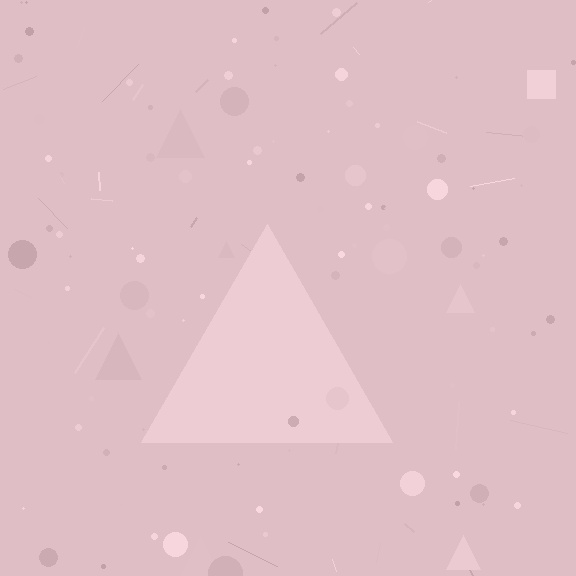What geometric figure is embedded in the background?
A triangle is embedded in the background.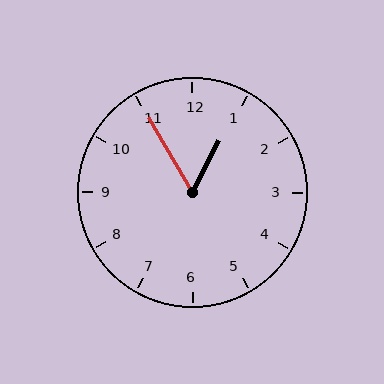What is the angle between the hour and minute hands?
Approximately 58 degrees.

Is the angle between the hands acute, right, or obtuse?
It is acute.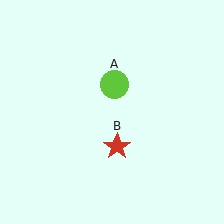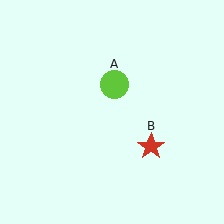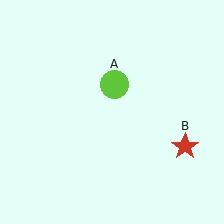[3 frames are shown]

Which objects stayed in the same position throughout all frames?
Lime circle (object A) remained stationary.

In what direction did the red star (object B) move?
The red star (object B) moved right.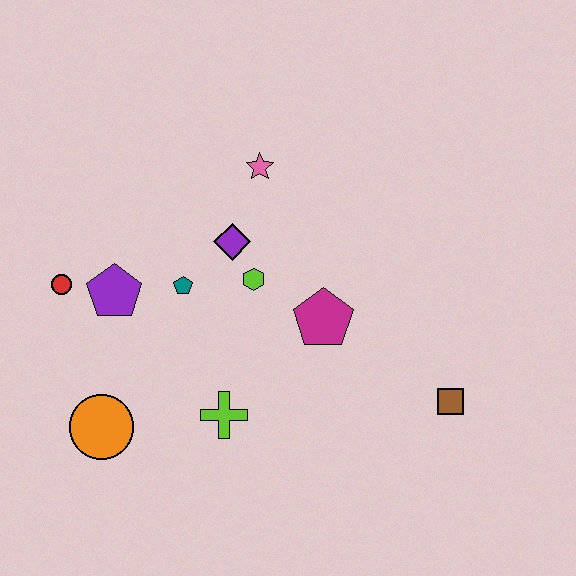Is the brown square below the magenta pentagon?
Yes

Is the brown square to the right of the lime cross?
Yes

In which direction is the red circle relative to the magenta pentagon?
The red circle is to the left of the magenta pentagon.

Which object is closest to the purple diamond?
The lime hexagon is closest to the purple diamond.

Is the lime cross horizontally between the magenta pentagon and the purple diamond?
No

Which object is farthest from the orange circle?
The brown square is farthest from the orange circle.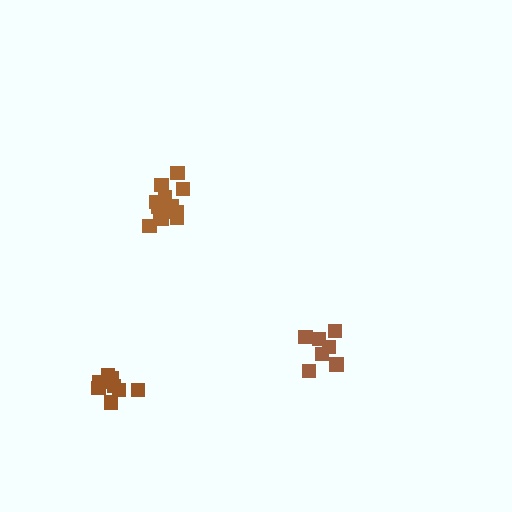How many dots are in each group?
Group 1: 12 dots, Group 2: 7 dots, Group 3: 8 dots (27 total).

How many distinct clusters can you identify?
There are 3 distinct clusters.